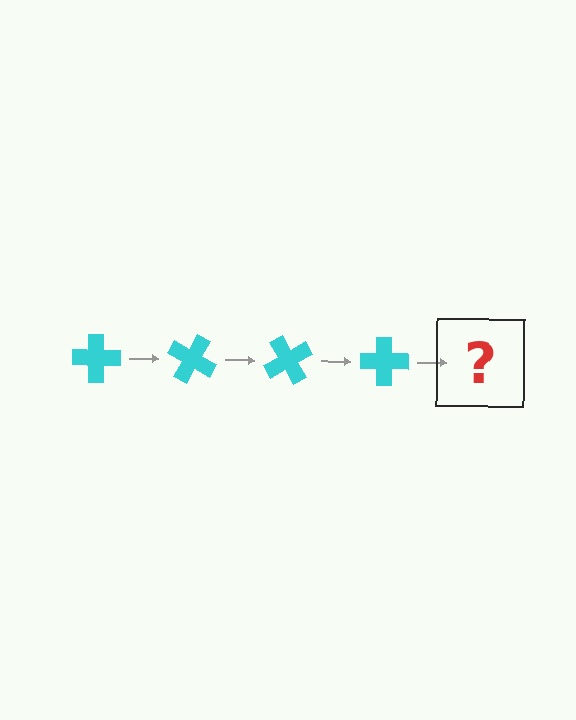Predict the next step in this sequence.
The next step is a cyan cross rotated 120 degrees.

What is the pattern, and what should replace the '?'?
The pattern is that the cross rotates 30 degrees each step. The '?' should be a cyan cross rotated 120 degrees.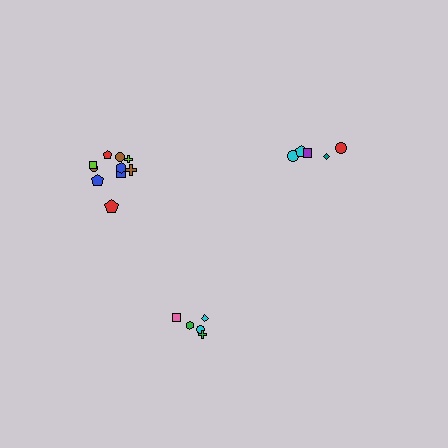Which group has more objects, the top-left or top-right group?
The top-left group.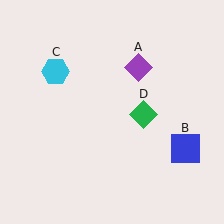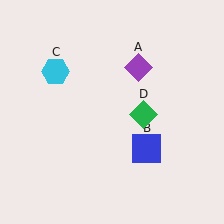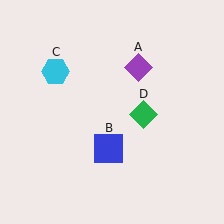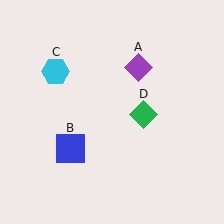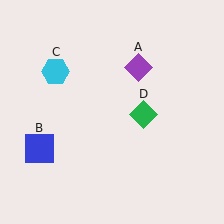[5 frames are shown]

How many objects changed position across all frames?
1 object changed position: blue square (object B).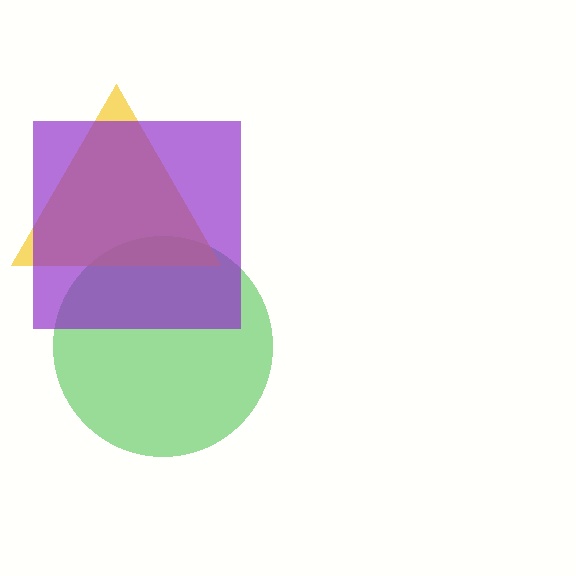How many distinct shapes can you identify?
There are 3 distinct shapes: a green circle, a yellow triangle, a purple square.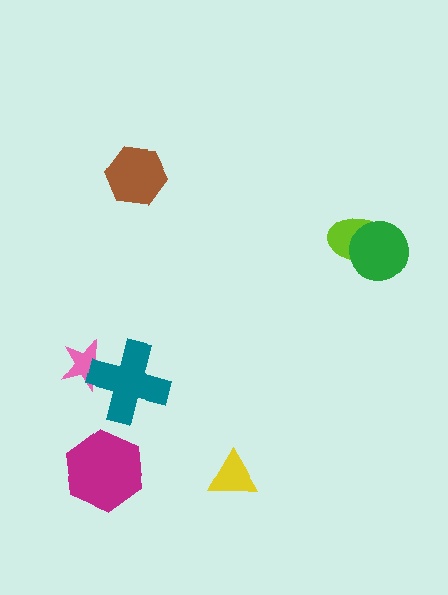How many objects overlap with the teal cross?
1 object overlaps with the teal cross.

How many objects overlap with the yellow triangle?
0 objects overlap with the yellow triangle.